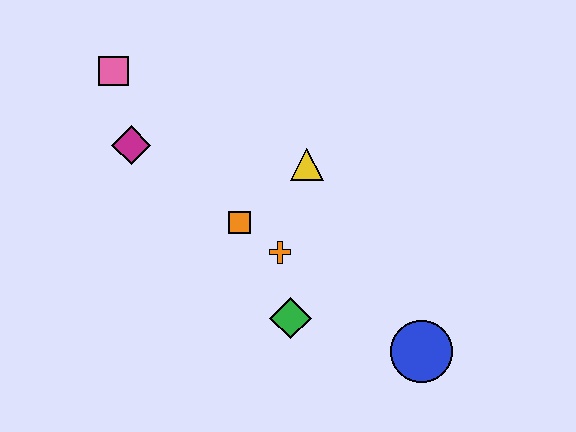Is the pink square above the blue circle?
Yes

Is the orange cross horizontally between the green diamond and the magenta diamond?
Yes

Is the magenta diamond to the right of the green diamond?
No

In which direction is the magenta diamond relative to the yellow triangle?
The magenta diamond is to the left of the yellow triangle.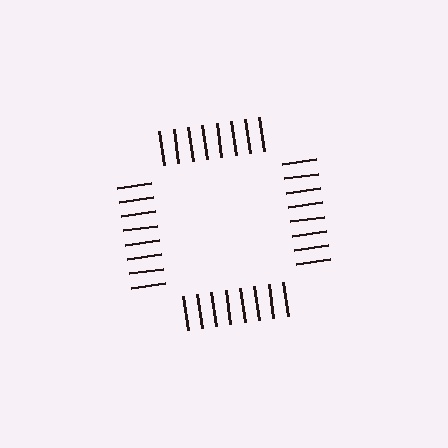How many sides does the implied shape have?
4 sides — the line-ends trace a square.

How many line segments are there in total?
32 — 8 along each of the 4 edges.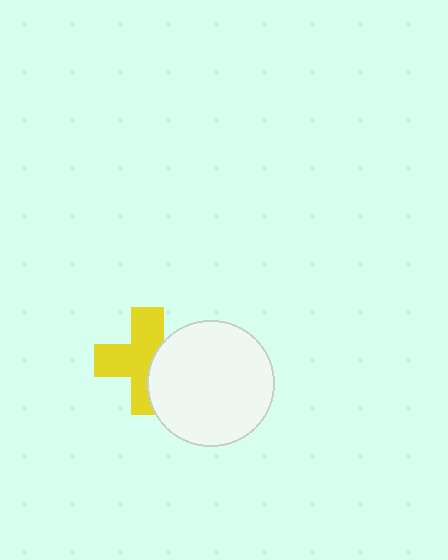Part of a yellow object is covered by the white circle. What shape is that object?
It is a cross.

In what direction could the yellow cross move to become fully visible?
The yellow cross could move left. That would shift it out from behind the white circle entirely.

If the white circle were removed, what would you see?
You would see the complete yellow cross.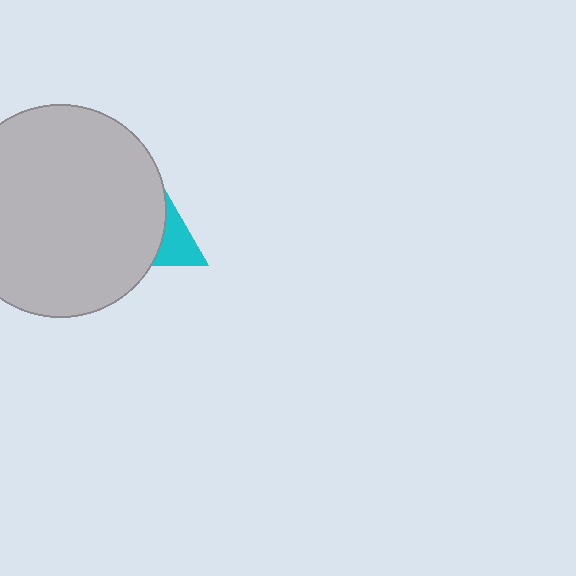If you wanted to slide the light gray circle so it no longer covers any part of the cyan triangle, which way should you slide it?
Slide it left — that is the most direct way to separate the two shapes.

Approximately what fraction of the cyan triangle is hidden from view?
Roughly 69% of the cyan triangle is hidden behind the light gray circle.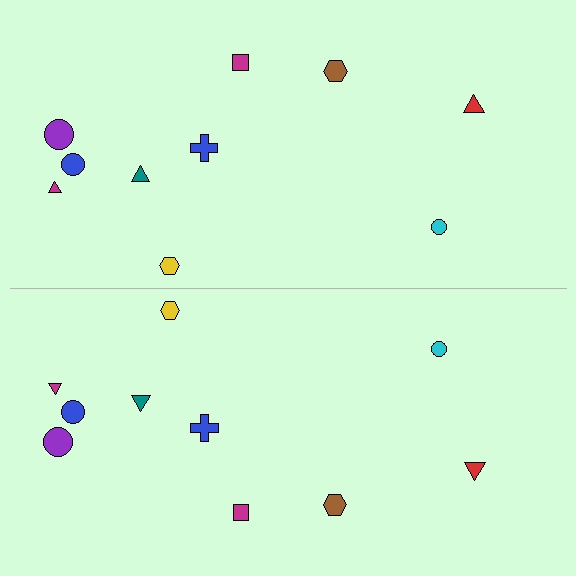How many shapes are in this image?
There are 20 shapes in this image.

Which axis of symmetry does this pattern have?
The pattern has a horizontal axis of symmetry running through the center of the image.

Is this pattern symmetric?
Yes, this pattern has bilateral (reflection) symmetry.